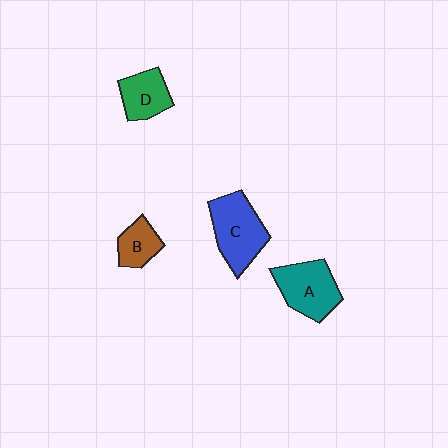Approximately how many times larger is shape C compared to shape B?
Approximately 1.9 times.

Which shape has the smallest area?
Shape B (brown).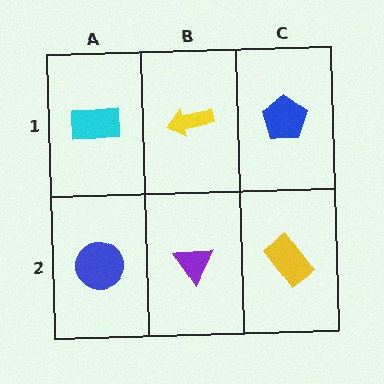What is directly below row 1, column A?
A blue circle.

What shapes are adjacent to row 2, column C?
A blue pentagon (row 1, column C), a purple triangle (row 2, column B).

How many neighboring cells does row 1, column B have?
3.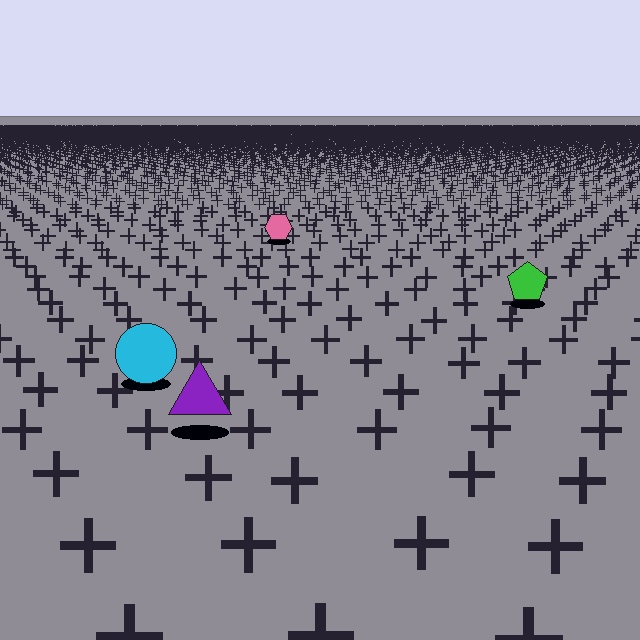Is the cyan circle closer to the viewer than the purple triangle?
No. The purple triangle is closer — you can tell from the texture gradient: the ground texture is coarser near it.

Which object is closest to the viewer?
The purple triangle is closest. The texture marks near it are larger and more spread out.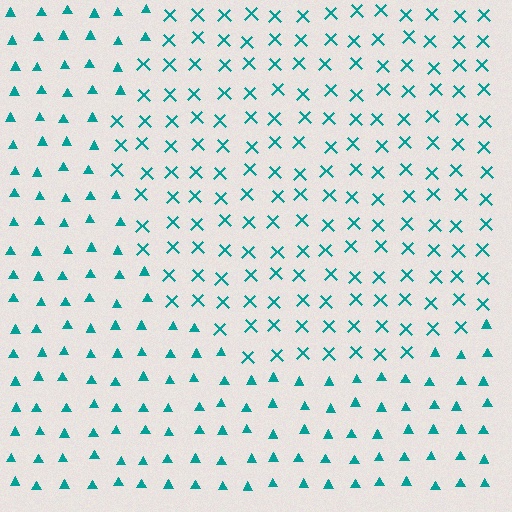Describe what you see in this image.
The image is filled with small teal elements arranged in a uniform grid. A circle-shaped region contains X marks, while the surrounding area contains triangles. The boundary is defined purely by the change in element shape.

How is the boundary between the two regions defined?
The boundary is defined by a change in element shape: X marks inside vs. triangles outside. All elements share the same color and spacing.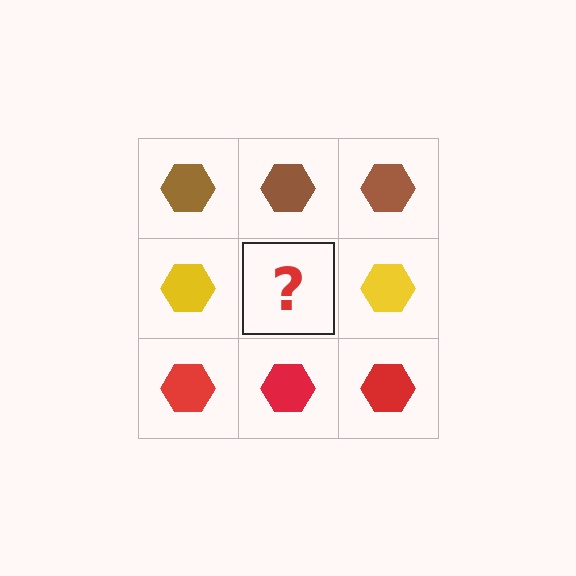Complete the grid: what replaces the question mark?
The question mark should be replaced with a yellow hexagon.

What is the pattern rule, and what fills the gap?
The rule is that each row has a consistent color. The gap should be filled with a yellow hexagon.